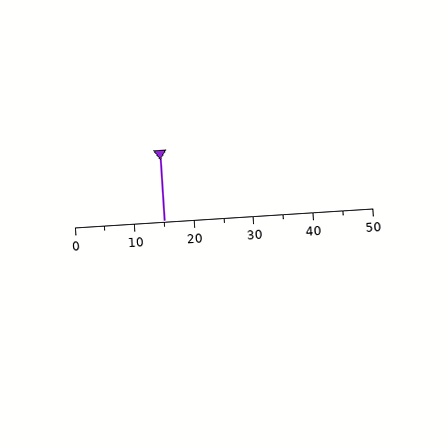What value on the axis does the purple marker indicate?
The marker indicates approximately 15.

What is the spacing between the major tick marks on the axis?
The major ticks are spaced 10 apart.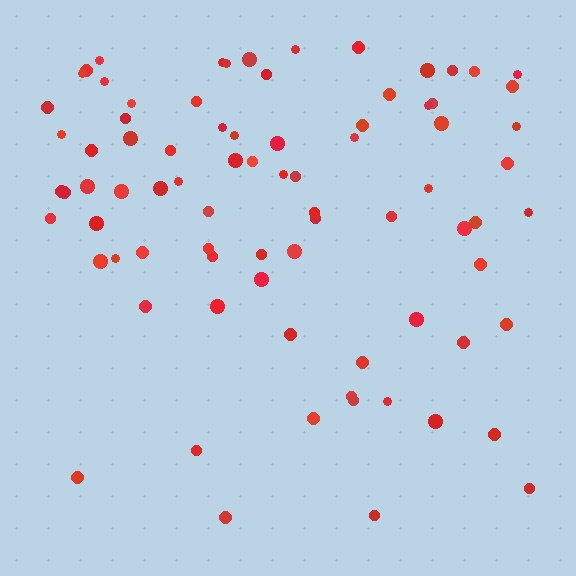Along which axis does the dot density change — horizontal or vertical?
Vertical.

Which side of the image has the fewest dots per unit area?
The bottom.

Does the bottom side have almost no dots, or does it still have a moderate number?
Still a moderate number, just noticeably fewer than the top.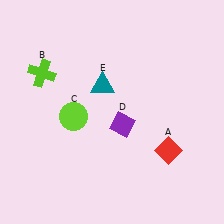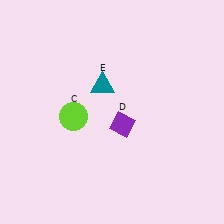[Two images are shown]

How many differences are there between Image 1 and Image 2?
There are 2 differences between the two images.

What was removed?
The lime cross (B), the red diamond (A) were removed in Image 2.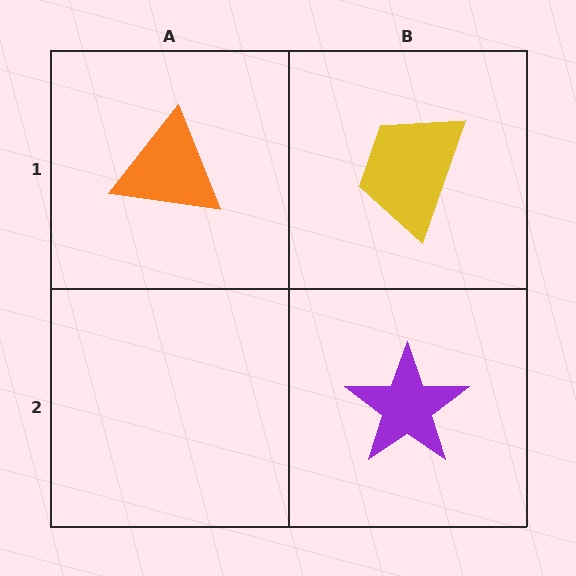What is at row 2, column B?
A purple star.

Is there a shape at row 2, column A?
No, that cell is empty.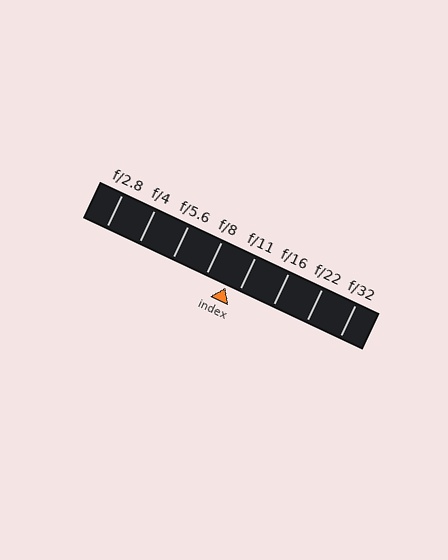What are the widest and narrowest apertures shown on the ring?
The widest aperture shown is f/2.8 and the narrowest is f/32.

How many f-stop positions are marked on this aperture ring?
There are 8 f-stop positions marked.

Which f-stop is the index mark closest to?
The index mark is closest to f/11.